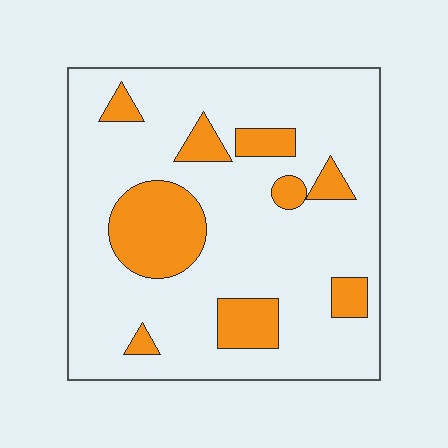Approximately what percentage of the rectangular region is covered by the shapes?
Approximately 20%.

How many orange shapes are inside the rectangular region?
9.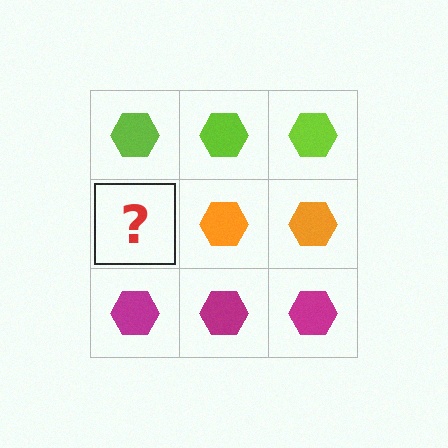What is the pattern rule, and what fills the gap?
The rule is that each row has a consistent color. The gap should be filled with an orange hexagon.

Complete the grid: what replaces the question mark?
The question mark should be replaced with an orange hexagon.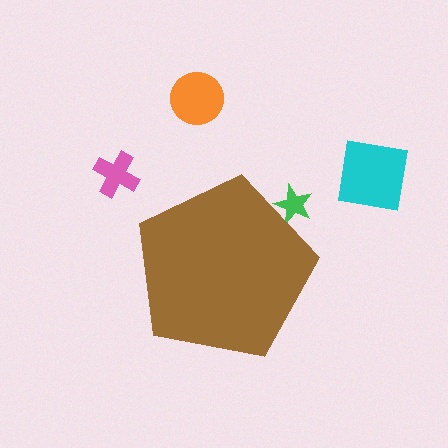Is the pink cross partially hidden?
No, the pink cross is fully visible.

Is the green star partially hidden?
Yes, the green star is partially hidden behind the brown pentagon.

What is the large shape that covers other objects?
A brown pentagon.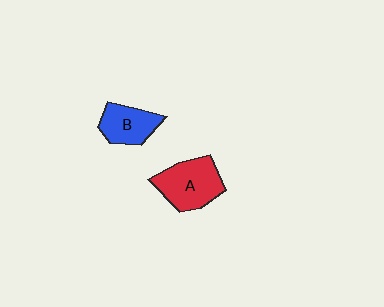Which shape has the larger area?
Shape A (red).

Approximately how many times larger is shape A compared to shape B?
Approximately 1.4 times.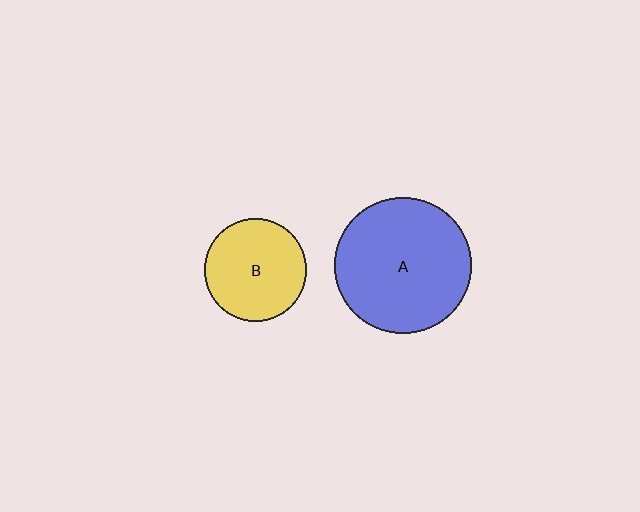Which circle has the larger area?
Circle A (blue).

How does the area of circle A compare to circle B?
Approximately 1.8 times.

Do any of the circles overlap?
No, none of the circles overlap.